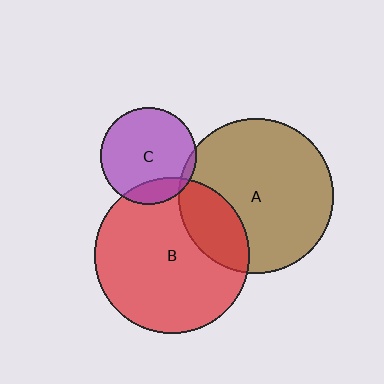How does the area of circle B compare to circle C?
Approximately 2.6 times.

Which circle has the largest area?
Circle A (brown).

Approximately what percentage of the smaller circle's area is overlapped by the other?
Approximately 15%.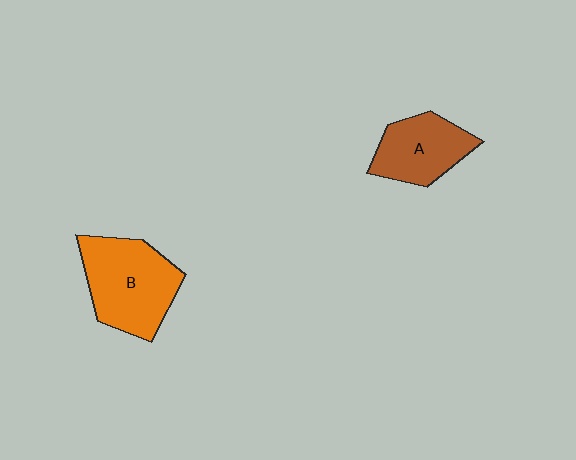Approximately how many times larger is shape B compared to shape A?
Approximately 1.4 times.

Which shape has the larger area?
Shape B (orange).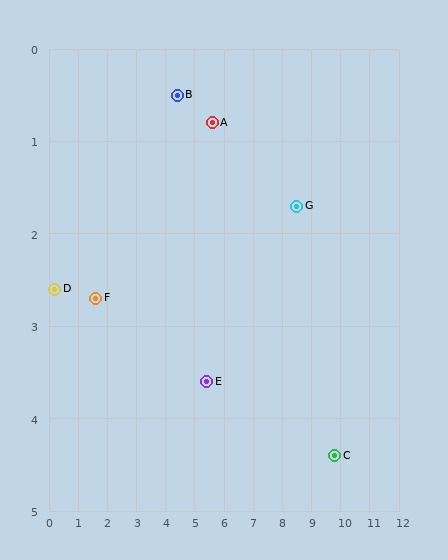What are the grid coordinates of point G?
Point G is at approximately (8.5, 1.7).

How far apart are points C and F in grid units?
Points C and F are about 8.4 grid units apart.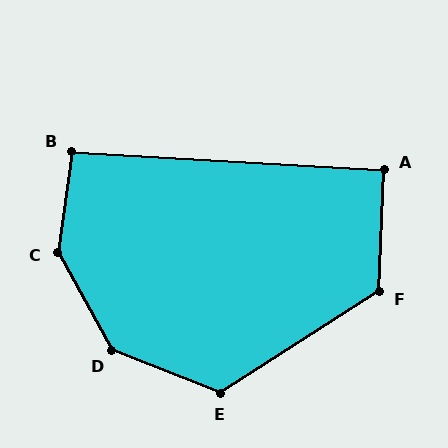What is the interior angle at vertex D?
Approximately 140 degrees (obtuse).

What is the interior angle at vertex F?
Approximately 125 degrees (obtuse).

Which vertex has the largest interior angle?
C, at approximately 143 degrees.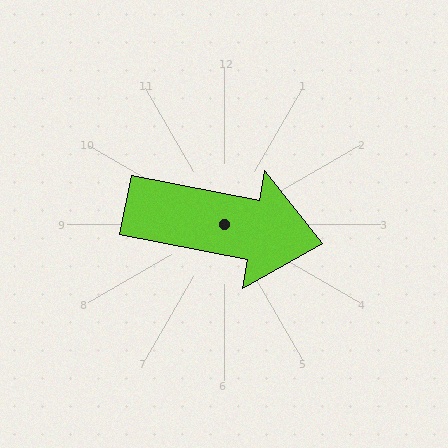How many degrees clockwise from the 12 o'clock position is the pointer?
Approximately 101 degrees.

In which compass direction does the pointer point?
East.